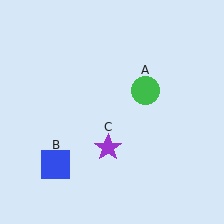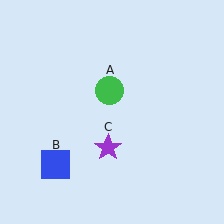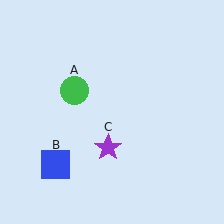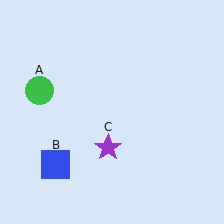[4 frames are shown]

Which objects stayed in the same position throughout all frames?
Blue square (object B) and purple star (object C) remained stationary.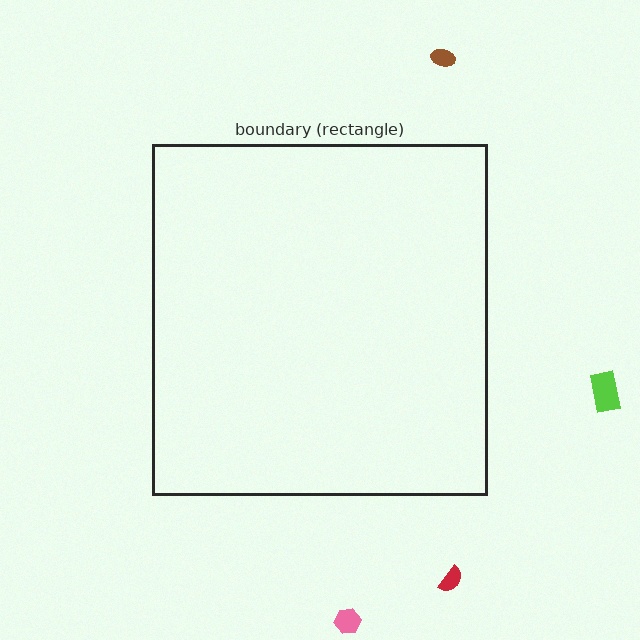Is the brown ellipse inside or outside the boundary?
Outside.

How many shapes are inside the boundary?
0 inside, 4 outside.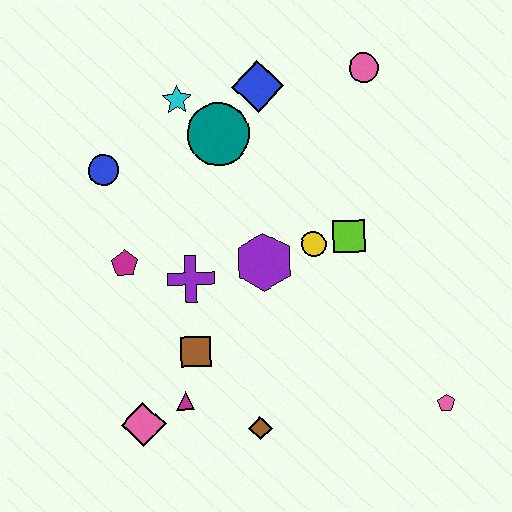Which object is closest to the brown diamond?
The magenta triangle is closest to the brown diamond.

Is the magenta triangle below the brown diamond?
No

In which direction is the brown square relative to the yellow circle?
The brown square is to the left of the yellow circle.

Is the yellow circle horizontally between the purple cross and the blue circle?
No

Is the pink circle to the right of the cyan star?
Yes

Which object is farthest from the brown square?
The pink circle is farthest from the brown square.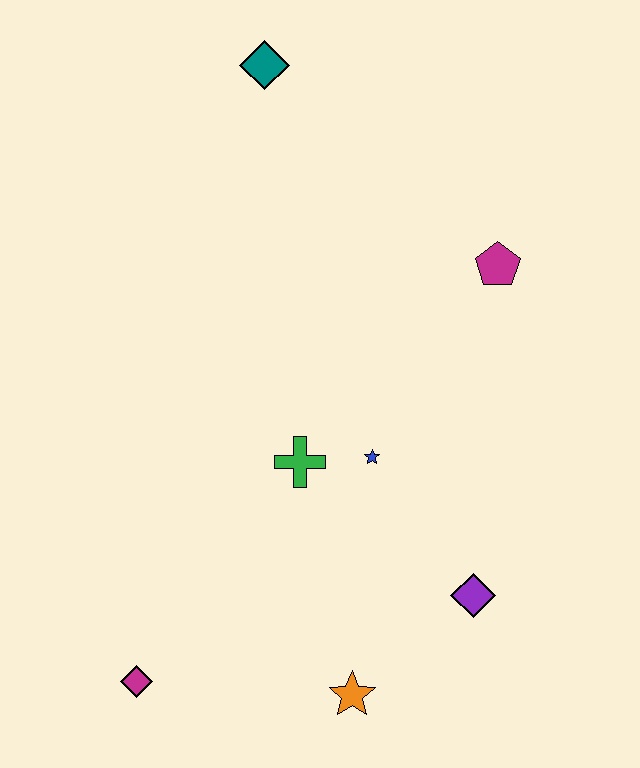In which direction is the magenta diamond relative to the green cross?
The magenta diamond is below the green cross.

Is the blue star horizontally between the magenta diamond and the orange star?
No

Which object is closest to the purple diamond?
The orange star is closest to the purple diamond.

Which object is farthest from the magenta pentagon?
The magenta diamond is farthest from the magenta pentagon.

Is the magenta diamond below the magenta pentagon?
Yes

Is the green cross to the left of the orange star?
Yes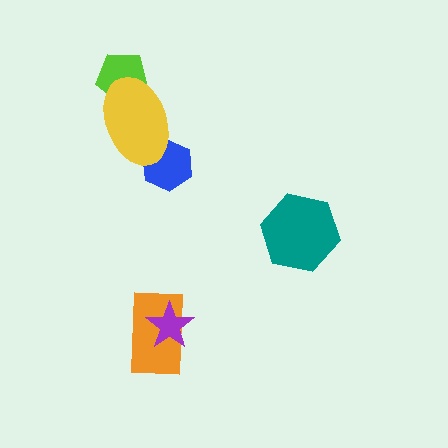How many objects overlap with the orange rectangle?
1 object overlaps with the orange rectangle.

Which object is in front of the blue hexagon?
The yellow ellipse is in front of the blue hexagon.